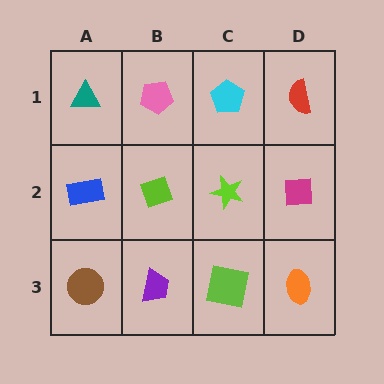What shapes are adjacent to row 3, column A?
A blue rectangle (row 2, column A), a purple trapezoid (row 3, column B).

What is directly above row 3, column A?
A blue rectangle.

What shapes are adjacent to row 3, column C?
A lime star (row 2, column C), a purple trapezoid (row 3, column B), an orange ellipse (row 3, column D).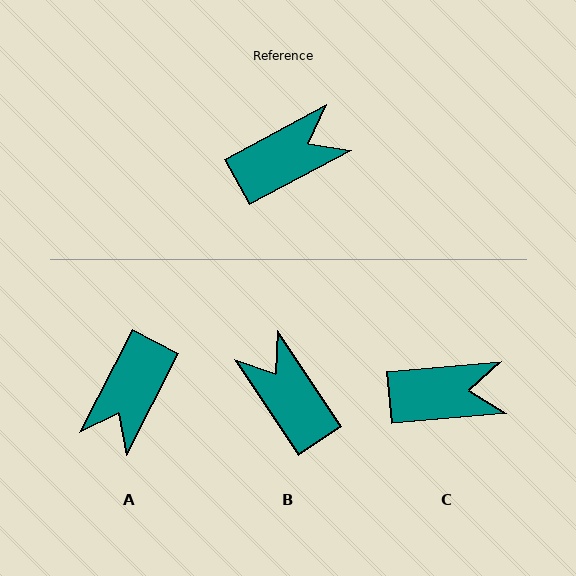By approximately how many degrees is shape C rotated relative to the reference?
Approximately 23 degrees clockwise.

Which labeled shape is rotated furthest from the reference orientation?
A, about 145 degrees away.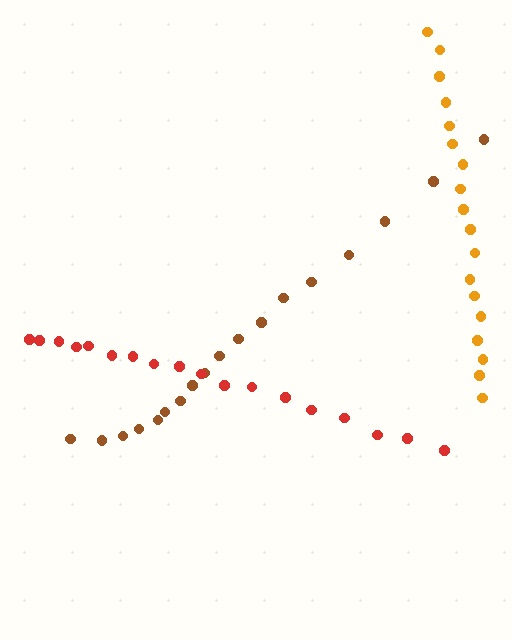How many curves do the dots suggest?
There are 3 distinct paths.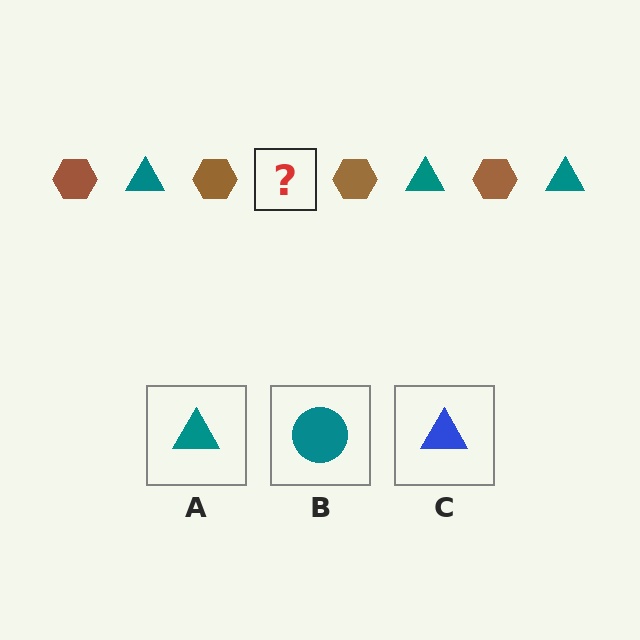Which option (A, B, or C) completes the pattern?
A.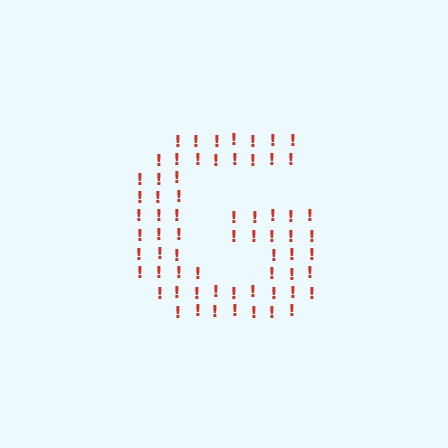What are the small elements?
The small elements are exclamation marks.